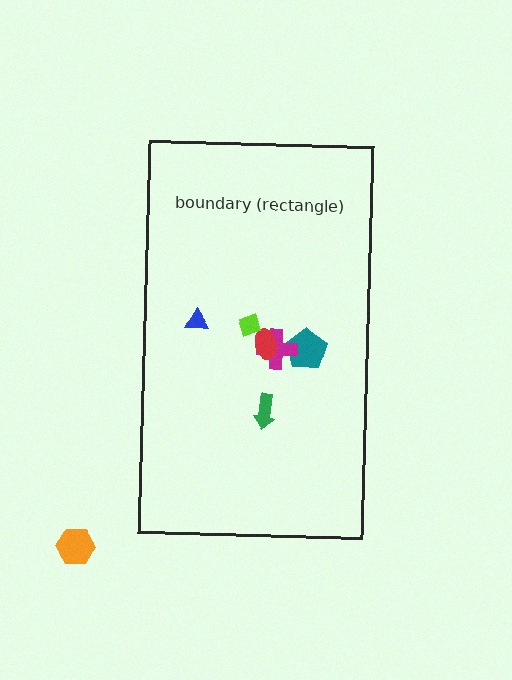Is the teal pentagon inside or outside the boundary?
Inside.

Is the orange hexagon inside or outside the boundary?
Outside.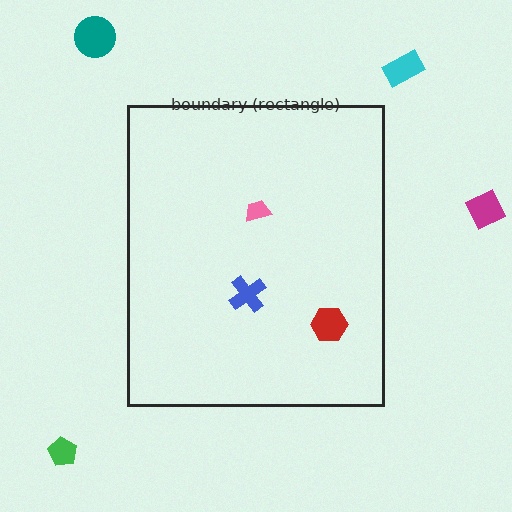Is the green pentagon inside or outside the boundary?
Outside.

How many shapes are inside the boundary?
3 inside, 4 outside.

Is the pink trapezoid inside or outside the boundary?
Inside.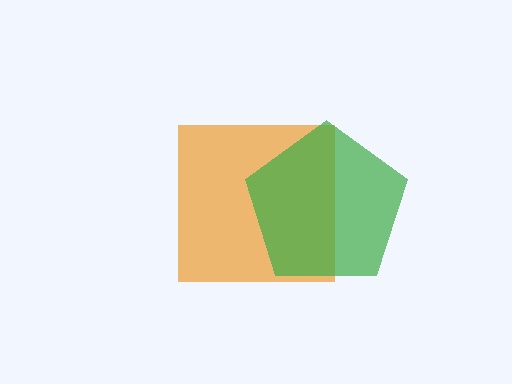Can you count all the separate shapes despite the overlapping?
Yes, there are 2 separate shapes.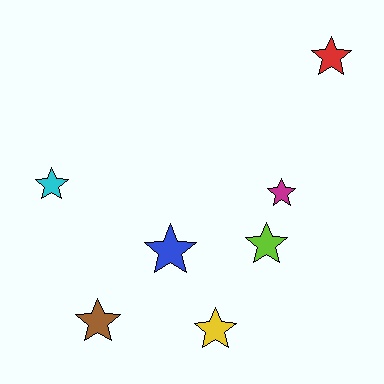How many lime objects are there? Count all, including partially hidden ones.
There is 1 lime object.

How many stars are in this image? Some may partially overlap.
There are 7 stars.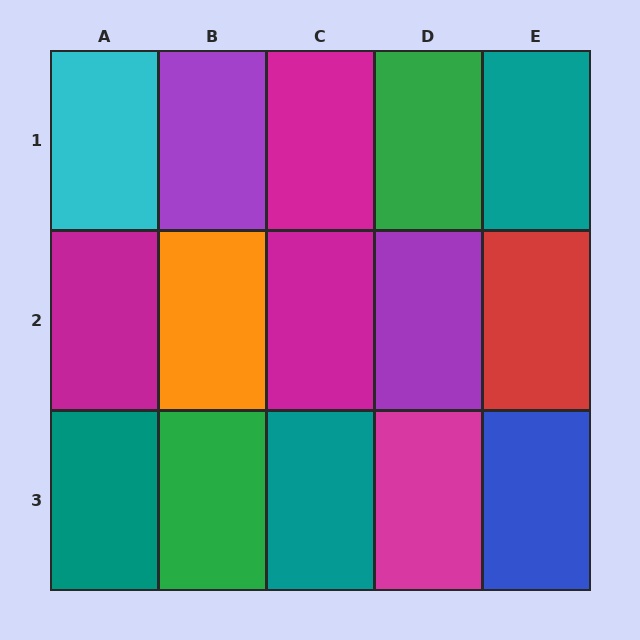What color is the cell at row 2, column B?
Orange.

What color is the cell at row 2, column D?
Purple.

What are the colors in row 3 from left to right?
Teal, green, teal, magenta, blue.